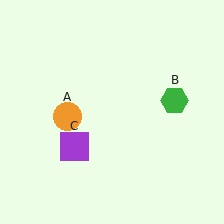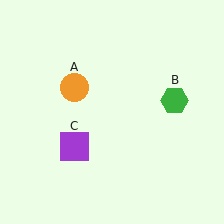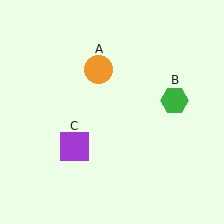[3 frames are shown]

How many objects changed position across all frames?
1 object changed position: orange circle (object A).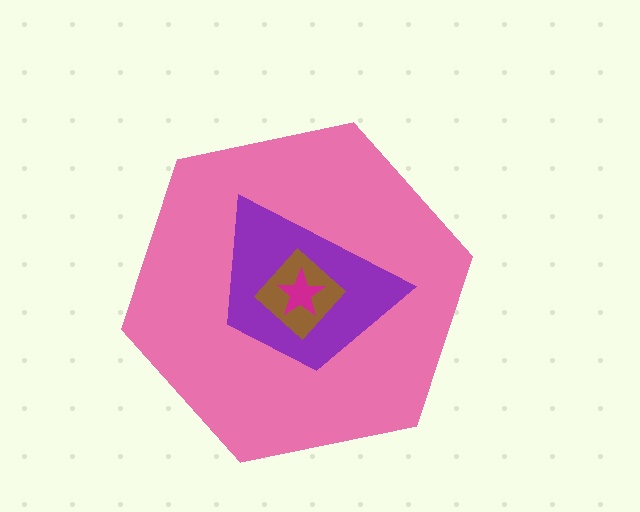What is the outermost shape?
The pink hexagon.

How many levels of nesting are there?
4.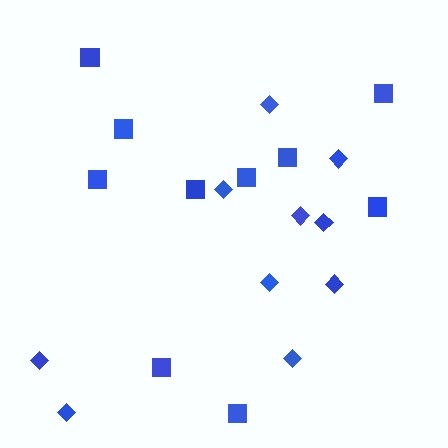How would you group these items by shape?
There are 2 groups: one group of diamonds (10) and one group of squares (10).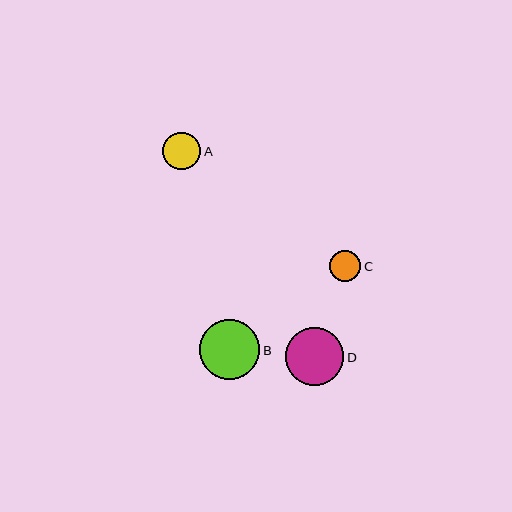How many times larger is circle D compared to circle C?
Circle D is approximately 1.9 times the size of circle C.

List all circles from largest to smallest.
From largest to smallest: B, D, A, C.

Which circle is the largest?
Circle B is the largest with a size of approximately 60 pixels.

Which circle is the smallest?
Circle C is the smallest with a size of approximately 31 pixels.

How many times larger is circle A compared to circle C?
Circle A is approximately 1.2 times the size of circle C.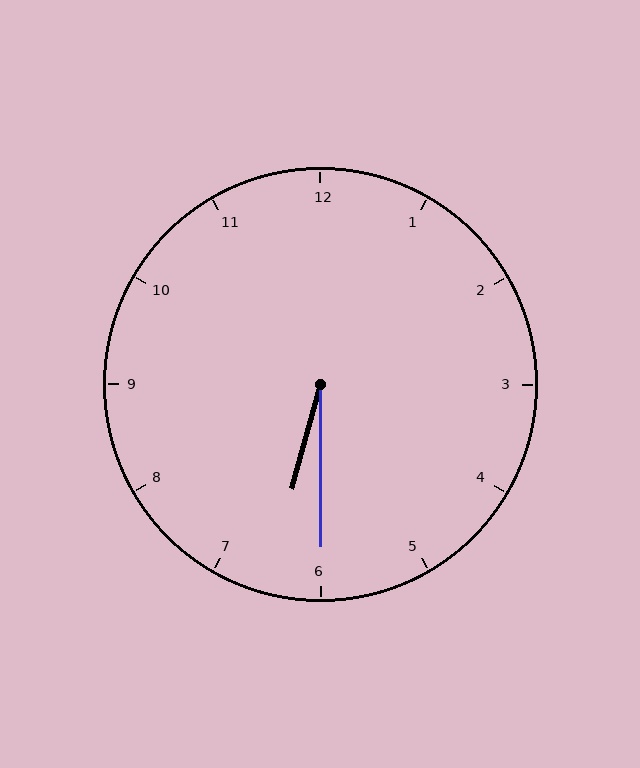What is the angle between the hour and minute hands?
Approximately 15 degrees.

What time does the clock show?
6:30.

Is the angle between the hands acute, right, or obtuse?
It is acute.